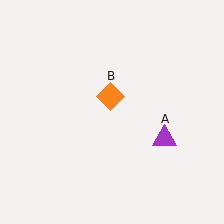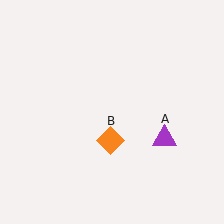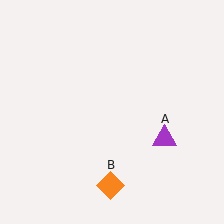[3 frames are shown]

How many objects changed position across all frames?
1 object changed position: orange diamond (object B).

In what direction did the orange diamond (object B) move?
The orange diamond (object B) moved down.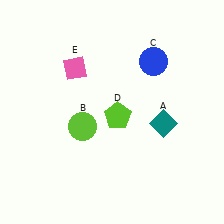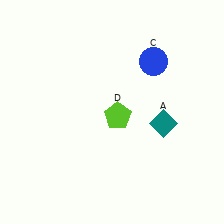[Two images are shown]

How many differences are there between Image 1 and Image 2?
There are 2 differences between the two images.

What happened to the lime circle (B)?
The lime circle (B) was removed in Image 2. It was in the bottom-left area of Image 1.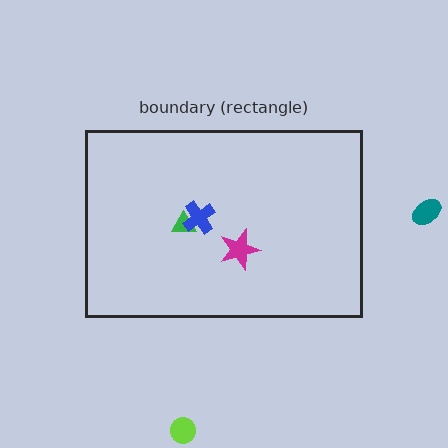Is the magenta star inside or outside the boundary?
Inside.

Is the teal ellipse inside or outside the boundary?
Outside.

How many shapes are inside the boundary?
3 inside, 2 outside.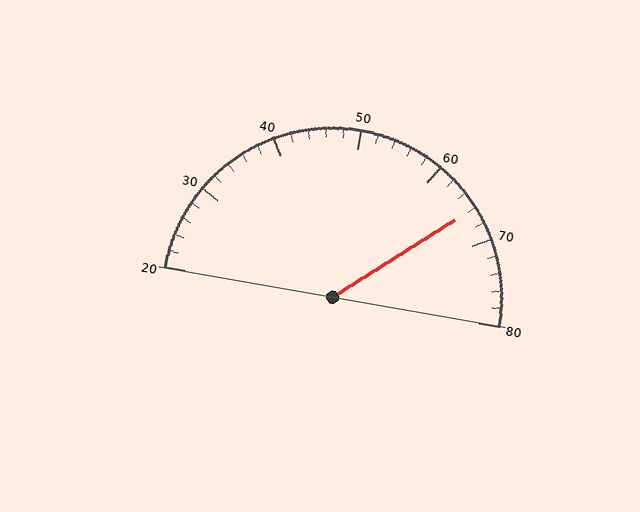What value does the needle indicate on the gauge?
The needle indicates approximately 66.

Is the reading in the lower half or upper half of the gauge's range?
The reading is in the upper half of the range (20 to 80).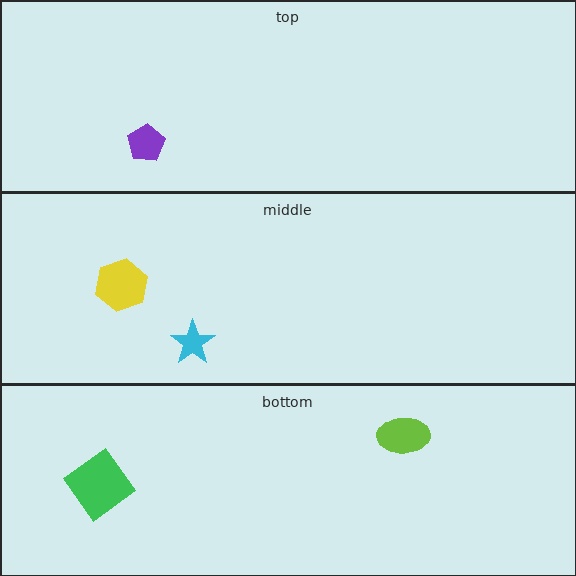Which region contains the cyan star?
The middle region.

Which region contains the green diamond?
The bottom region.